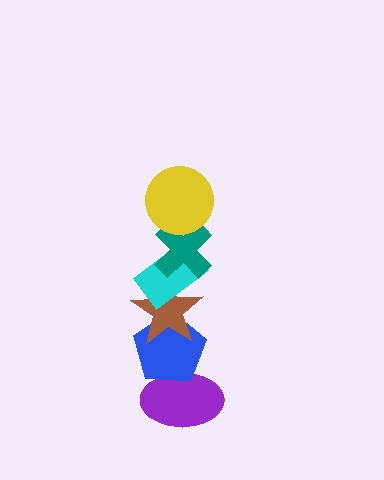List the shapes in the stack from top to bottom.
From top to bottom: the yellow circle, the teal cross, the cyan rectangle, the brown star, the blue pentagon, the purple ellipse.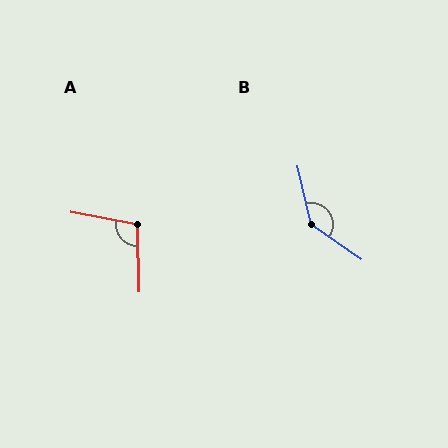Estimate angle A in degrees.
Approximately 102 degrees.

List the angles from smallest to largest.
A (102°), B (138°).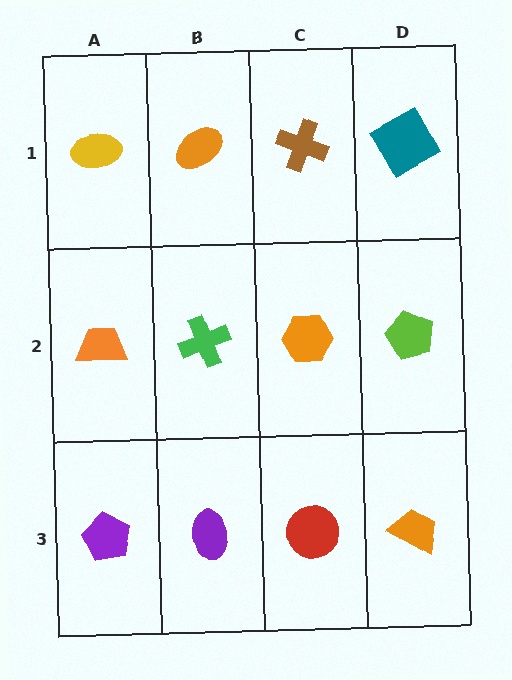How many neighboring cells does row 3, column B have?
3.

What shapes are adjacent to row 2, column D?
A teal square (row 1, column D), an orange trapezoid (row 3, column D), an orange hexagon (row 2, column C).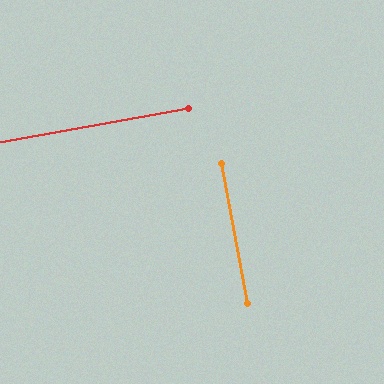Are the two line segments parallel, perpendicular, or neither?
Perpendicular — they meet at approximately 89°.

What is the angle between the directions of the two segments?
Approximately 89 degrees.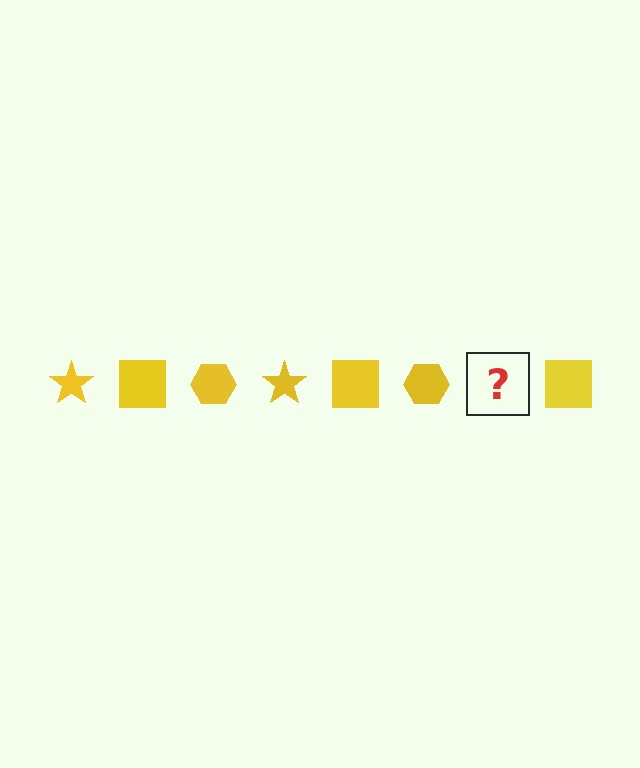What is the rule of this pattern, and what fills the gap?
The rule is that the pattern cycles through star, square, hexagon shapes in yellow. The gap should be filled with a yellow star.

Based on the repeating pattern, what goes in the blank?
The blank should be a yellow star.